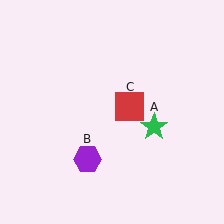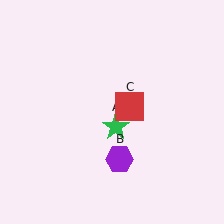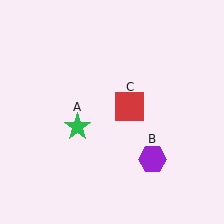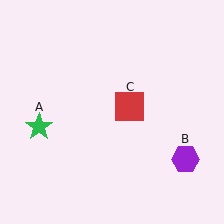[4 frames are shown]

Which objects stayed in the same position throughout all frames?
Red square (object C) remained stationary.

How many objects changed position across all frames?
2 objects changed position: green star (object A), purple hexagon (object B).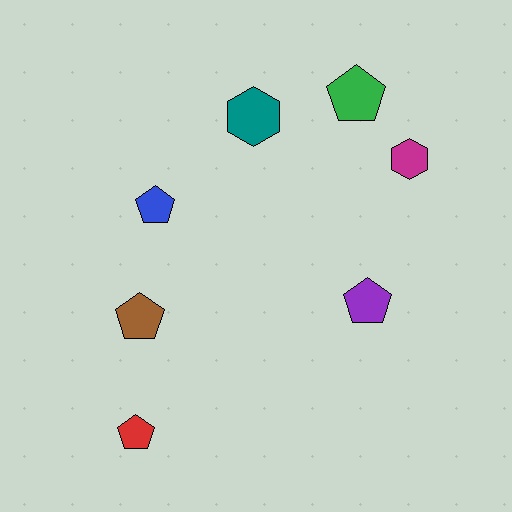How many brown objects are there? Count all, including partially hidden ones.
There is 1 brown object.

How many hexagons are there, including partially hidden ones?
There are 2 hexagons.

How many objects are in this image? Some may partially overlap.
There are 7 objects.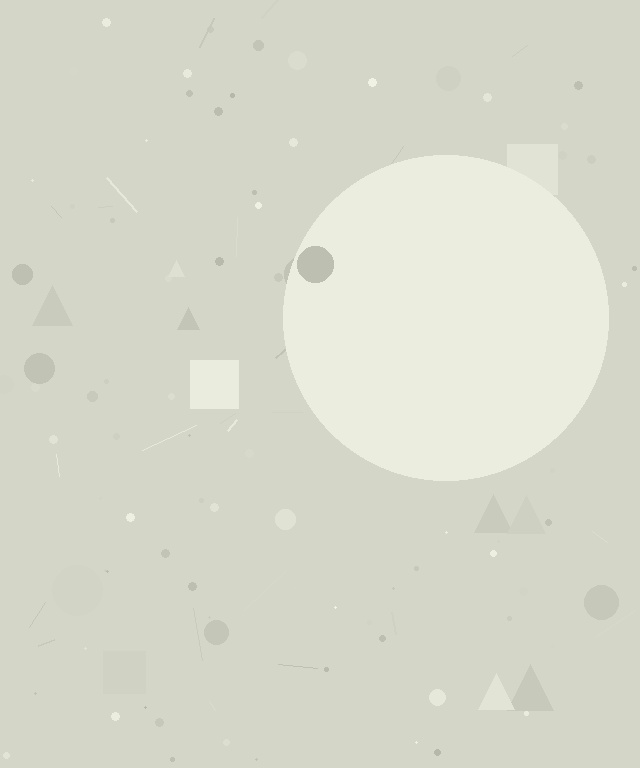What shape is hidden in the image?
A circle is hidden in the image.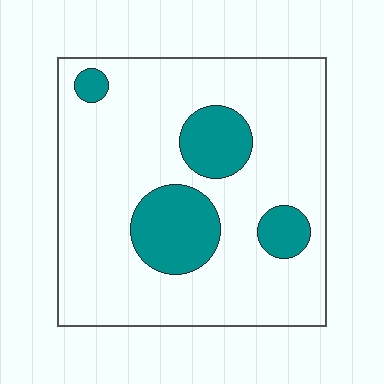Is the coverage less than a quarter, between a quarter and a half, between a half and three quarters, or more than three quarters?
Less than a quarter.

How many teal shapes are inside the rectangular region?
4.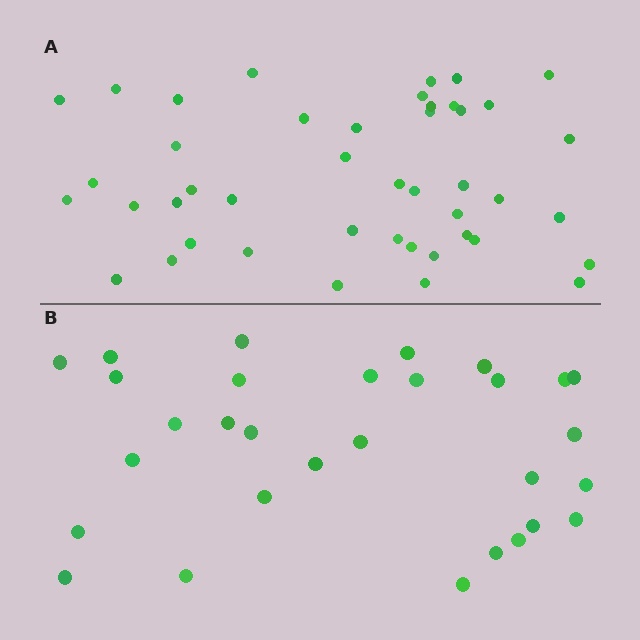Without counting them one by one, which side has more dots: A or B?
Region A (the top region) has more dots.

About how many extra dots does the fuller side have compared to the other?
Region A has approximately 15 more dots than region B.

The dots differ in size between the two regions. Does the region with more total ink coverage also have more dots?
No. Region B has more total ink coverage because its dots are larger, but region A actually contains more individual dots. Total area can be misleading — the number of items is what matters here.